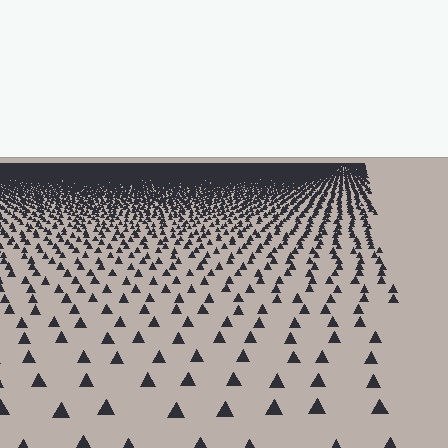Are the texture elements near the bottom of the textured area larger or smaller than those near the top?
Larger. Near the bottom, elements are closer to the viewer and appear at a bigger on-screen size.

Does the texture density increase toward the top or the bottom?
Density increases toward the top.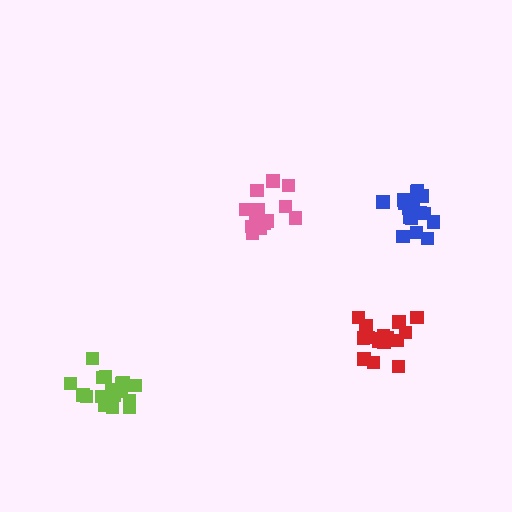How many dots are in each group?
Group 1: 16 dots, Group 2: 14 dots, Group 3: 17 dots, Group 4: 17 dots (64 total).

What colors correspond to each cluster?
The clusters are colored: red, pink, lime, blue.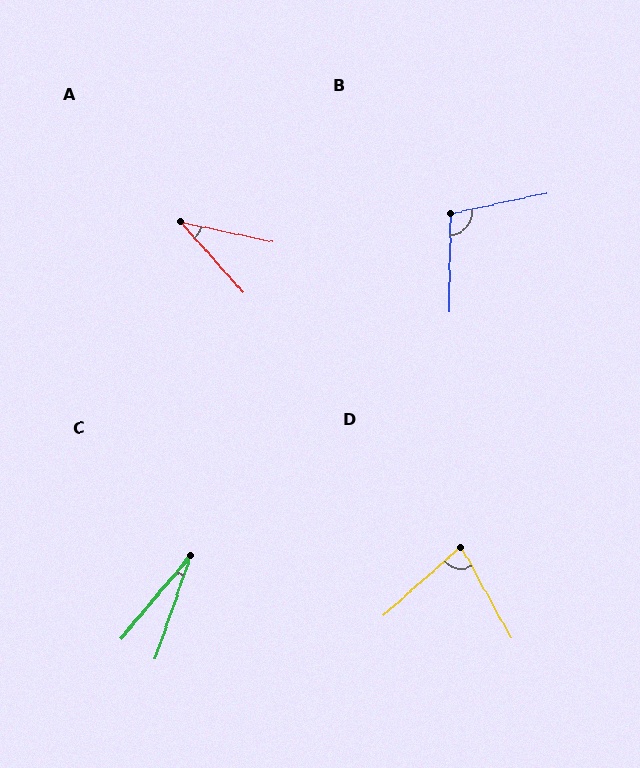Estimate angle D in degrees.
Approximately 78 degrees.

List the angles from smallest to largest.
C (21°), A (37°), D (78°), B (102°).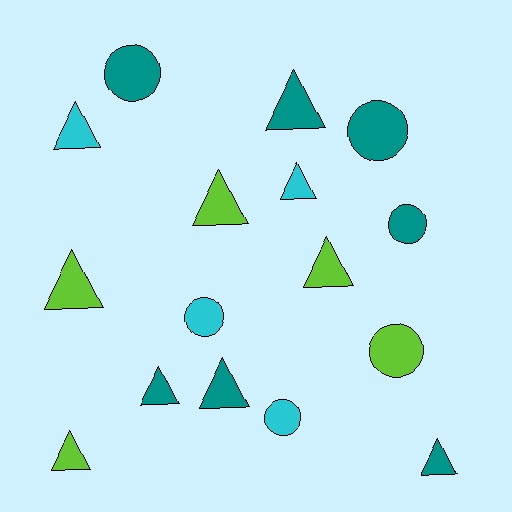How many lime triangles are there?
There are 4 lime triangles.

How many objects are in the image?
There are 16 objects.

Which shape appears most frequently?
Triangle, with 10 objects.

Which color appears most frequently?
Teal, with 7 objects.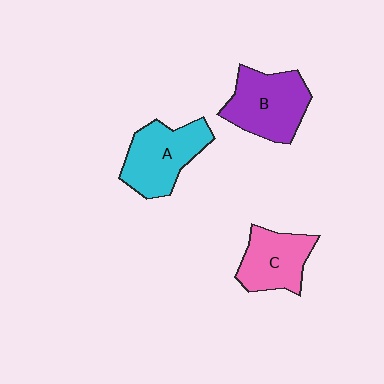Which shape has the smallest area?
Shape C (pink).